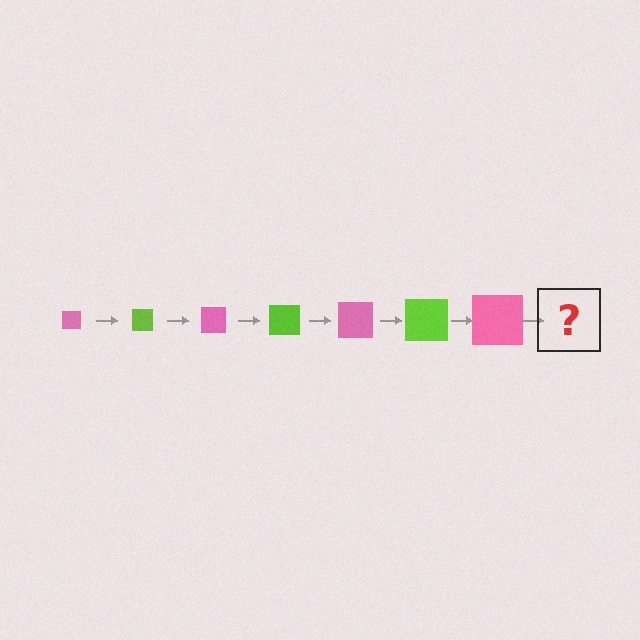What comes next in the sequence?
The next element should be a lime square, larger than the previous one.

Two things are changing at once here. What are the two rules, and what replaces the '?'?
The two rules are that the square grows larger each step and the color cycles through pink and lime. The '?' should be a lime square, larger than the previous one.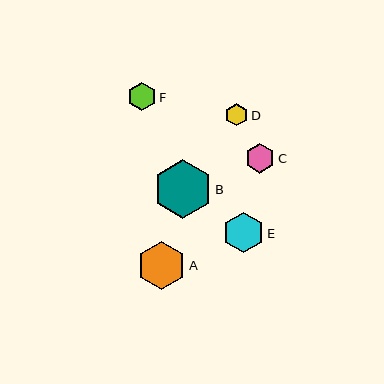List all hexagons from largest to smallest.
From largest to smallest: B, A, E, C, F, D.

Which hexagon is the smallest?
Hexagon D is the smallest with a size of approximately 22 pixels.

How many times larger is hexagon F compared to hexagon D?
Hexagon F is approximately 1.3 times the size of hexagon D.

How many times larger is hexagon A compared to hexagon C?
Hexagon A is approximately 1.6 times the size of hexagon C.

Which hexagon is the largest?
Hexagon B is the largest with a size of approximately 59 pixels.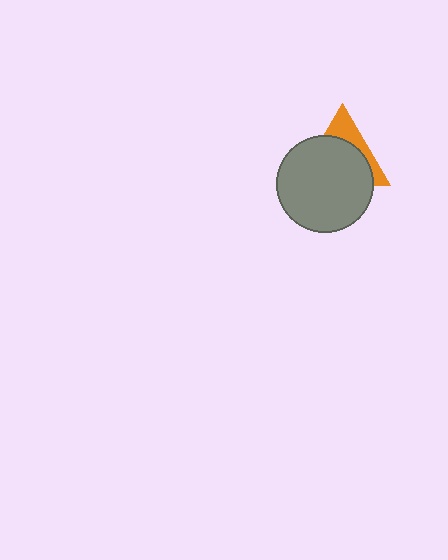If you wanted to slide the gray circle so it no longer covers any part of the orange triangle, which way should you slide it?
Slide it down — that is the most direct way to separate the two shapes.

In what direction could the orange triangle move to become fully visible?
The orange triangle could move up. That would shift it out from behind the gray circle entirely.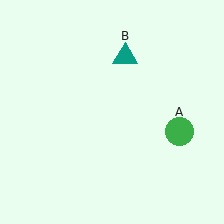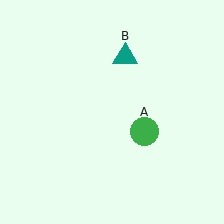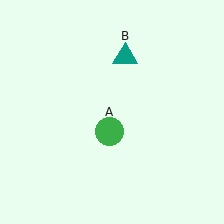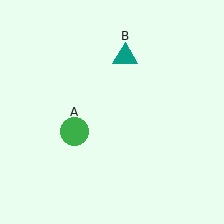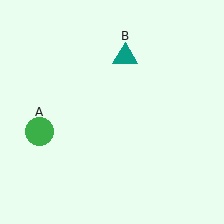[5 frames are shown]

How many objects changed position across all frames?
1 object changed position: green circle (object A).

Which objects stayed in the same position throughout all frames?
Teal triangle (object B) remained stationary.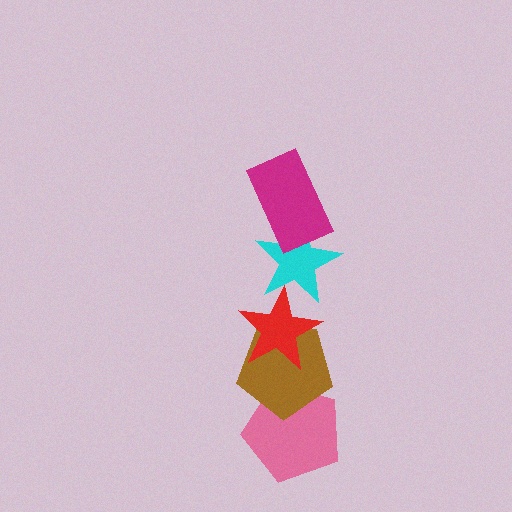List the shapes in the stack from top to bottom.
From top to bottom: the magenta rectangle, the cyan star, the red star, the brown pentagon, the pink pentagon.